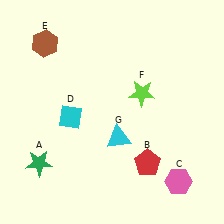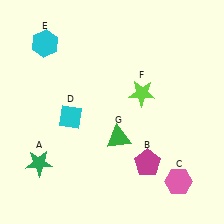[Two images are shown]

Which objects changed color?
B changed from red to magenta. E changed from brown to cyan. G changed from cyan to green.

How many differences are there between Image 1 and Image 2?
There are 3 differences between the two images.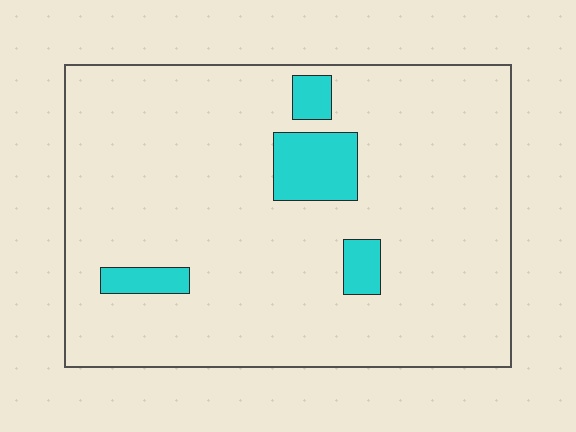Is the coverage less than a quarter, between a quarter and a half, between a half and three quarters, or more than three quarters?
Less than a quarter.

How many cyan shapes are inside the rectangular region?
4.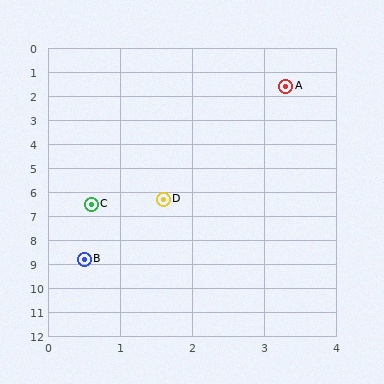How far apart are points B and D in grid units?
Points B and D are about 2.7 grid units apart.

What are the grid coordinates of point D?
Point D is at approximately (1.6, 6.3).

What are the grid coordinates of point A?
Point A is at approximately (3.3, 1.6).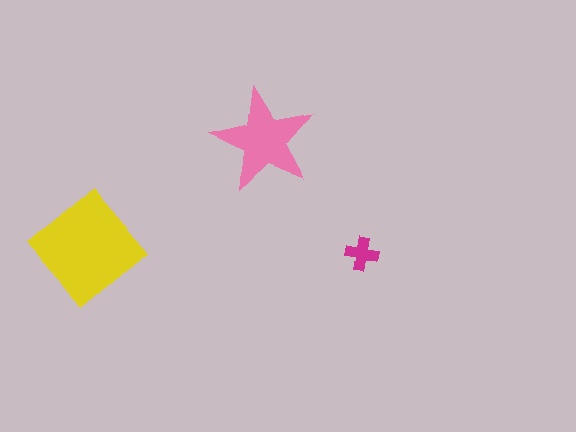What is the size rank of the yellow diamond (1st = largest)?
1st.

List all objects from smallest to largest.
The magenta cross, the pink star, the yellow diamond.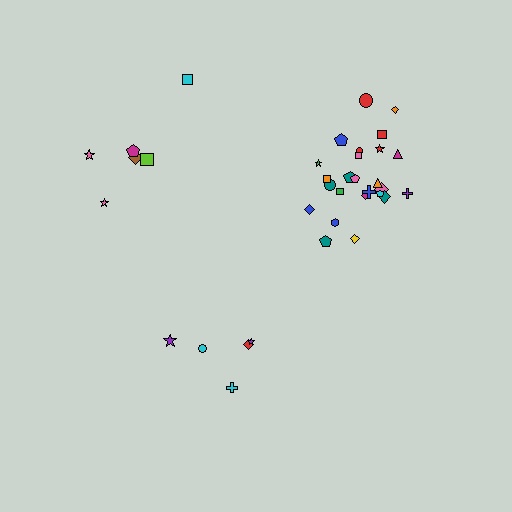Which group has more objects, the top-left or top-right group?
The top-right group.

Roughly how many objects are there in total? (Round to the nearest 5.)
Roughly 35 objects in total.